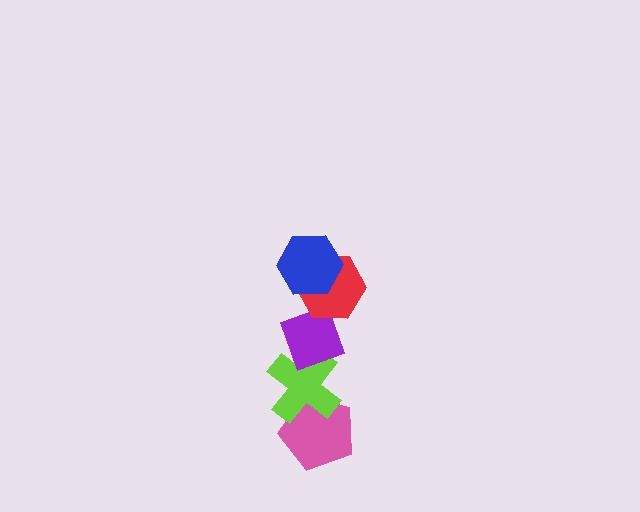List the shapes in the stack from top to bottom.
From top to bottom: the blue hexagon, the red hexagon, the purple diamond, the lime cross, the pink pentagon.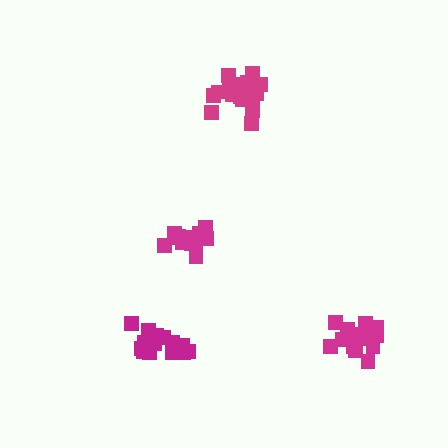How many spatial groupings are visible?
There are 4 spatial groupings.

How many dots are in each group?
Group 1: 17 dots, Group 2: 16 dots, Group 3: 16 dots, Group 4: 15 dots (64 total).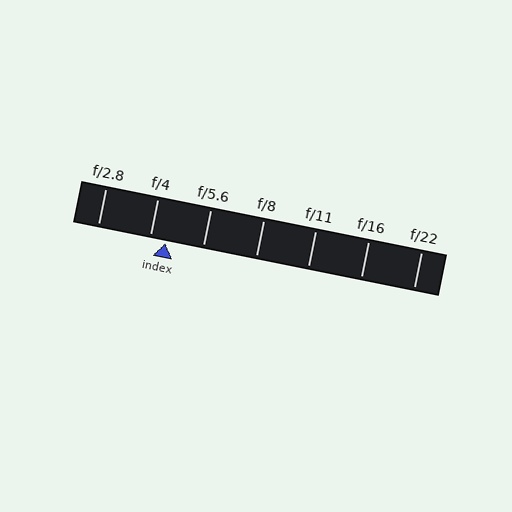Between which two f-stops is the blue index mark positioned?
The index mark is between f/4 and f/5.6.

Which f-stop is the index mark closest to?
The index mark is closest to f/4.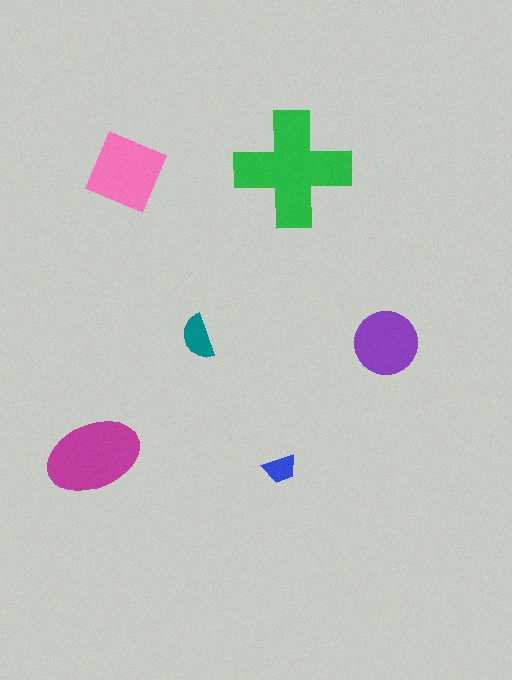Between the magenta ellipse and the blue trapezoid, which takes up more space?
The magenta ellipse.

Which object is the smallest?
The blue trapezoid.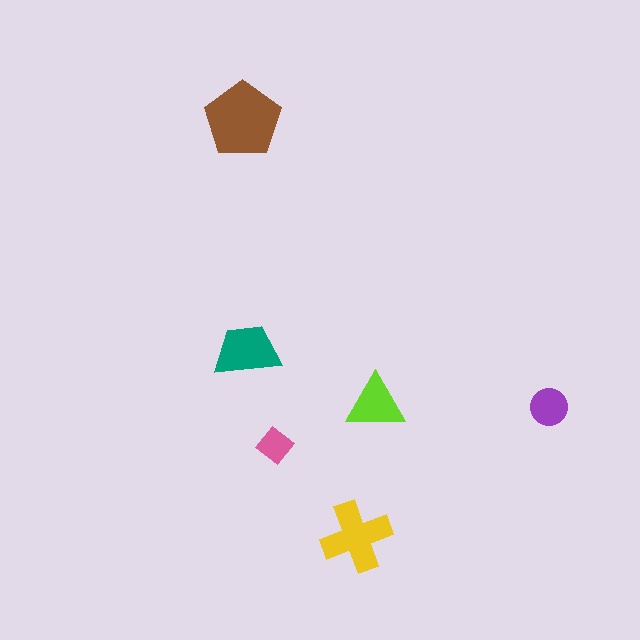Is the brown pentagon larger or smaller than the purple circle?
Larger.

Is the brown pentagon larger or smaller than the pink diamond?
Larger.